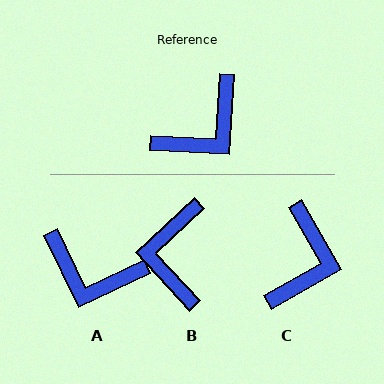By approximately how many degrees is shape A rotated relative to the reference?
Approximately 61 degrees clockwise.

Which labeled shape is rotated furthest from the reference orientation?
B, about 134 degrees away.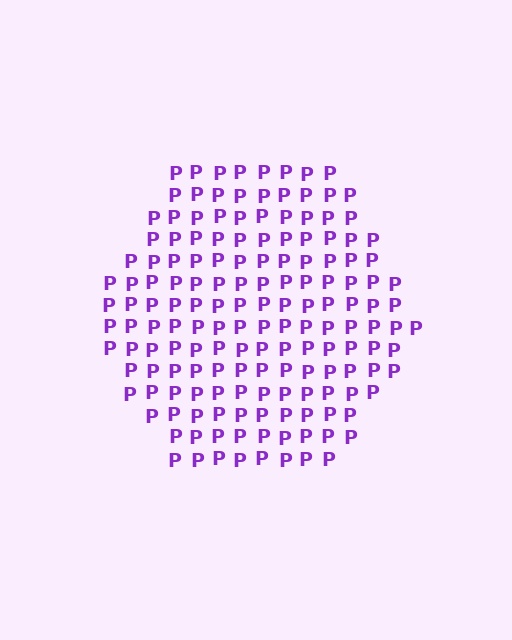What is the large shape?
The large shape is a hexagon.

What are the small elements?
The small elements are letter P's.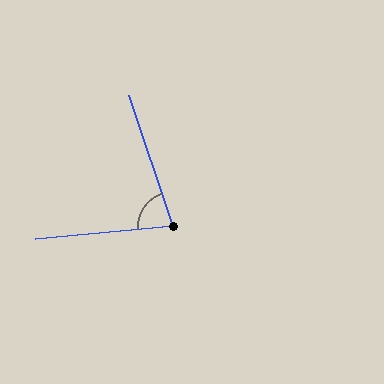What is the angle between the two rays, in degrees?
Approximately 77 degrees.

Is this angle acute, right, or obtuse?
It is acute.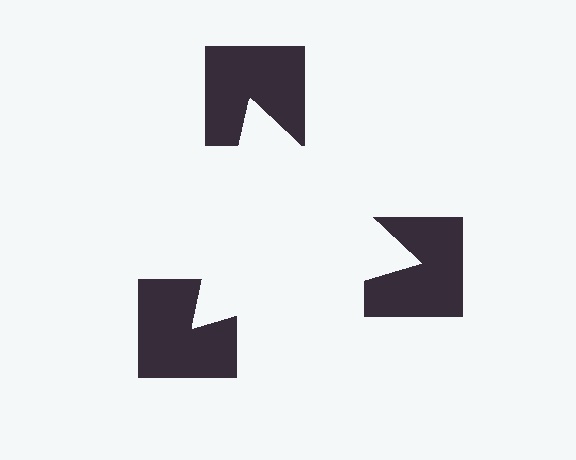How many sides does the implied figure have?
3 sides.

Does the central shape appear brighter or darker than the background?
It typically appears slightly brighter than the background, even though no actual brightness change is drawn.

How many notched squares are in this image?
There are 3 — one at each vertex of the illusory triangle.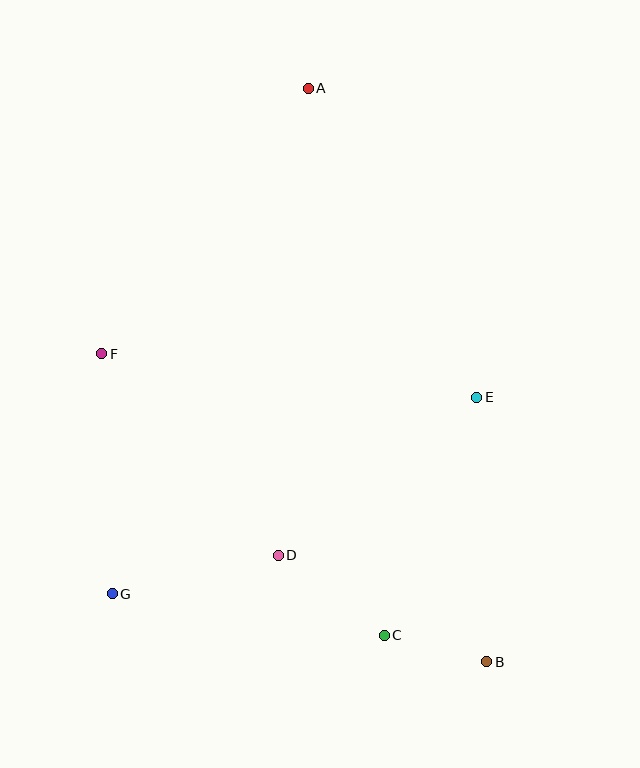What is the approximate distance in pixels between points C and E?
The distance between C and E is approximately 255 pixels.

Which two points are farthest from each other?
Points A and B are farthest from each other.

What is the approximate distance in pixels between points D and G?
The distance between D and G is approximately 170 pixels.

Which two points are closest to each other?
Points B and C are closest to each other.